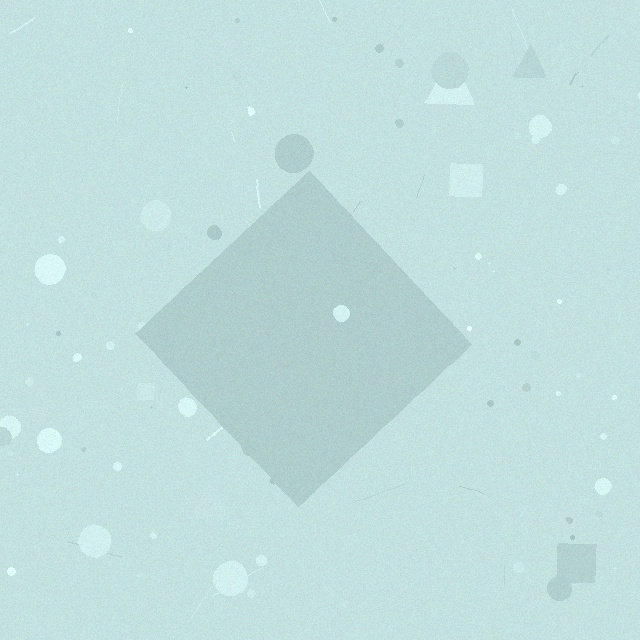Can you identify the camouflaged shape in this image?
The camouflaged shape is a diamond.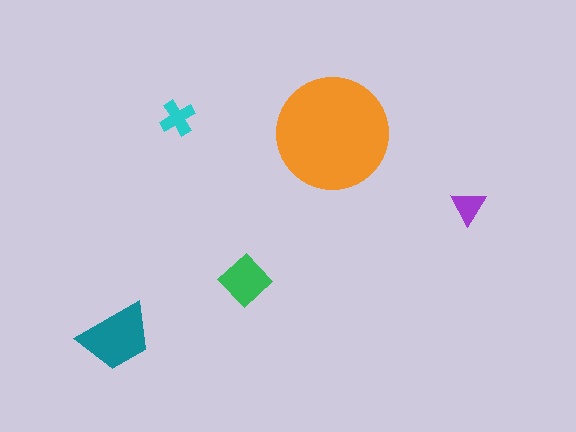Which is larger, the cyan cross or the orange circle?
The orange circle.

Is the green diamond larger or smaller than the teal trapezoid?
Smaller.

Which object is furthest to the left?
The teal trapezoid is leftmost.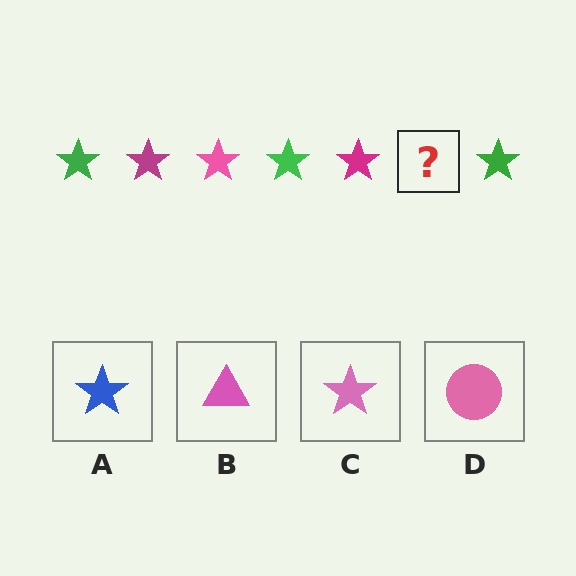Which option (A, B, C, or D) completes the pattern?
C.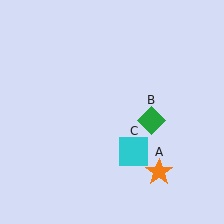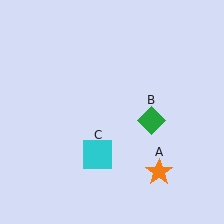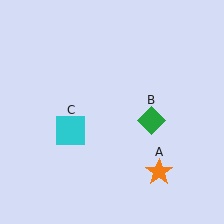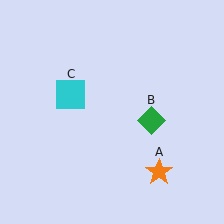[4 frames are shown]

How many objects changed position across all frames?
1 object changed position: cyan square (object C).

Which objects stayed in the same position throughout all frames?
Orange star (object A) and green diamond (object B) remained stationary.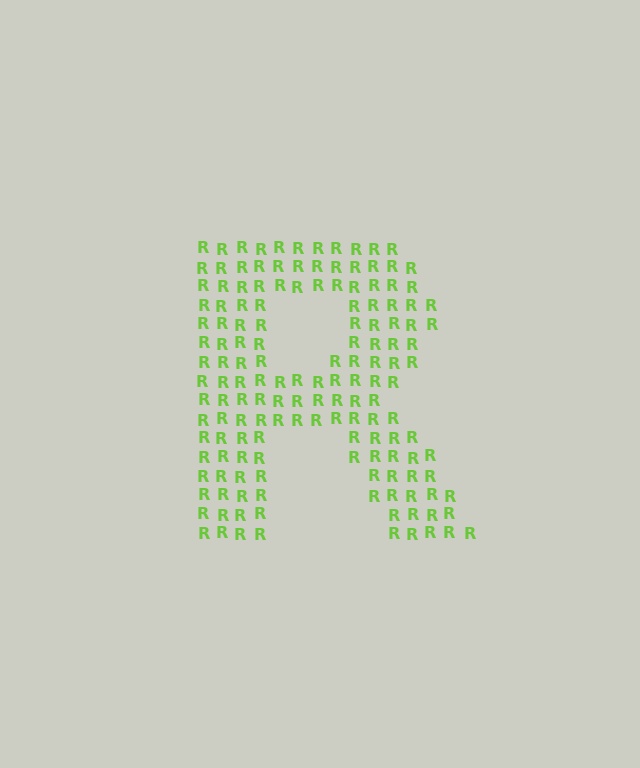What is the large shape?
The large shape is the letter R.